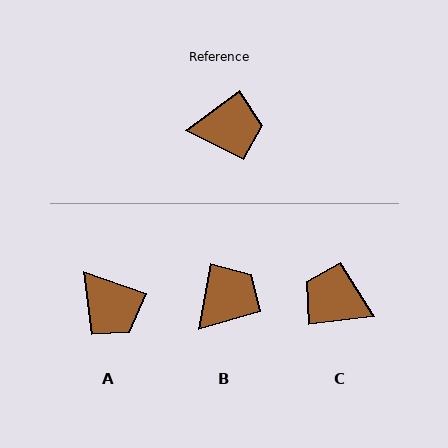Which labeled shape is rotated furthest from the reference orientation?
C, about 149 degrees away.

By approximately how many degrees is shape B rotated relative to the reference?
Approximately 43 degrees counter-clockwise.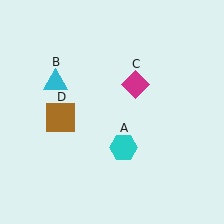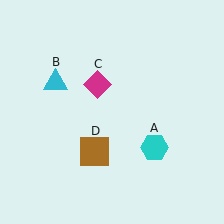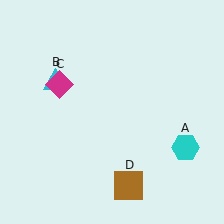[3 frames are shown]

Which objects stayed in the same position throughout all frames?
Cyan triangle (object B) remained stationary.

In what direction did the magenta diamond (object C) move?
The magenta diamond (object C) moved left.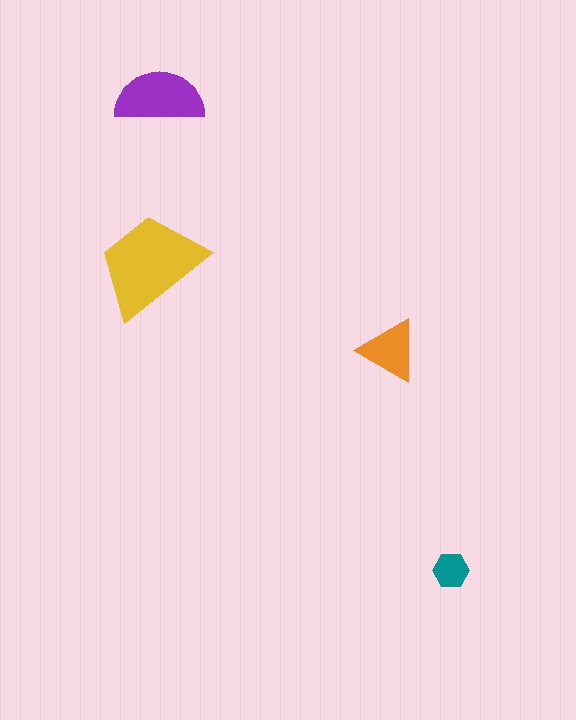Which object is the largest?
The yellow trapezoid.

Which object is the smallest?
The teal hexagon.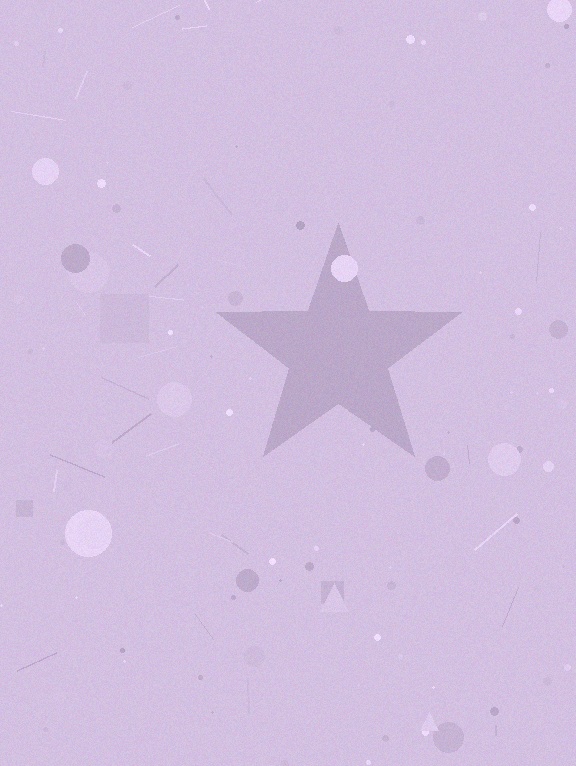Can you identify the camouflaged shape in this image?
The camouflaged shape is a star.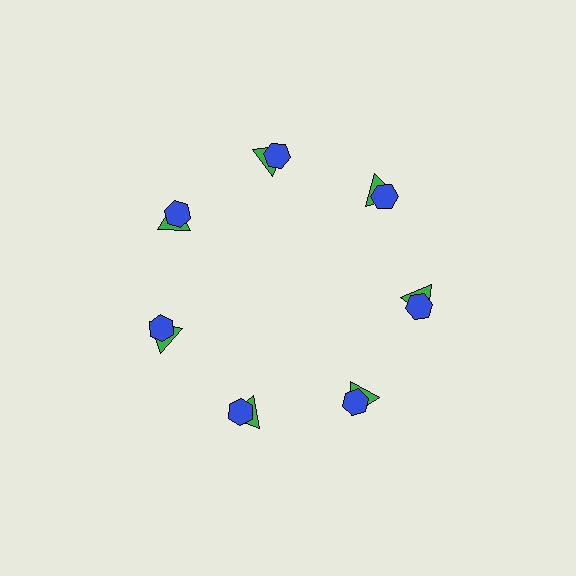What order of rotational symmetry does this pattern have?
This pattern has 7-fold rotational symmetry.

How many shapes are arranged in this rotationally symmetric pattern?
There are 14 shapes, arranged in 7 groups of 2.